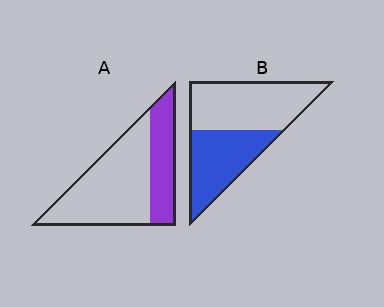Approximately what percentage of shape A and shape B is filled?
A is approximately 35% and B is approximately 45%.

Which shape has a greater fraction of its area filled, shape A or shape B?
Shape B.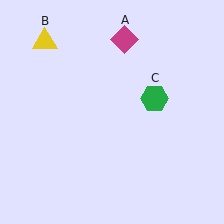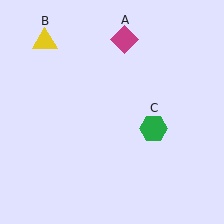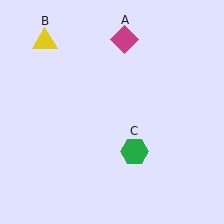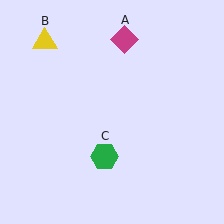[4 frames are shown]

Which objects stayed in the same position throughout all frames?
Magenta diamond (object A) and yellow triangle (object B) remained stationary.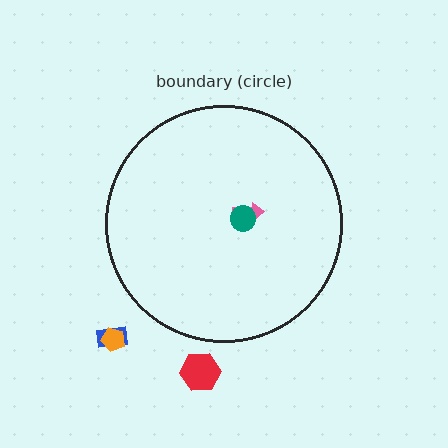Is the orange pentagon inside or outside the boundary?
Outside.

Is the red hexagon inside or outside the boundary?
Outside.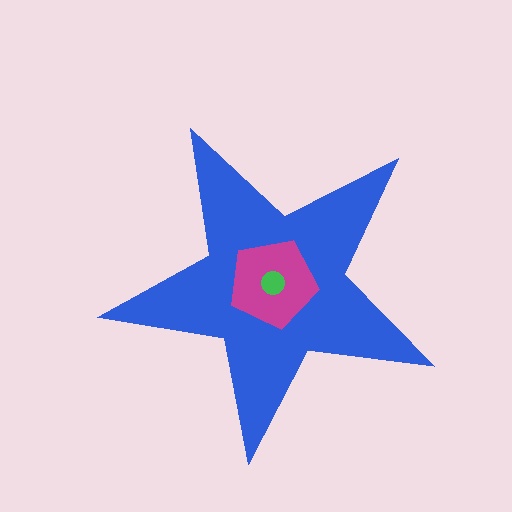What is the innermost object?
The green circle.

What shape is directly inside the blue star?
The magenta pentagon.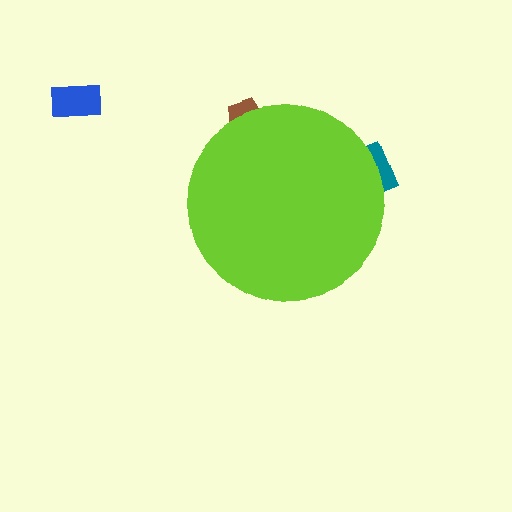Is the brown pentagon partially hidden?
Yes, the brown pentagon is partially hidden behind the lime circle.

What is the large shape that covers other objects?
A lime circle.